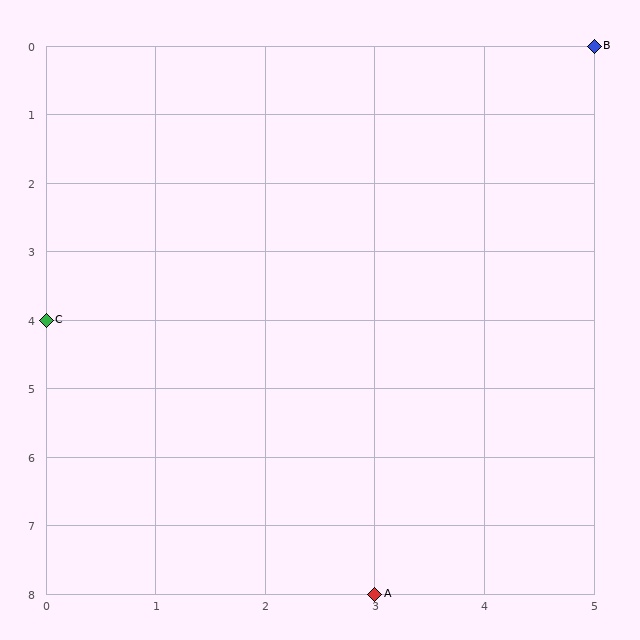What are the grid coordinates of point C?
Point C is at grid coordinates (0, 4).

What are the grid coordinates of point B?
Point B is at grid coordinates (5, 0).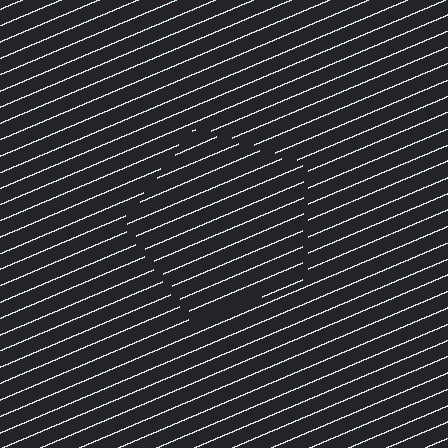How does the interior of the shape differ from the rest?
The interior of the shape contains the same grating, shifted by half a period — the contour is defined by the phase discontinuity where line-ends from the inner and outer gratings abut.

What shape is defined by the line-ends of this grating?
An illusory pentagon. The interior of the shape contains the same grating, shifted by half a period — the contour is defined by the phase discontinuity where line-ends from the inner and outer gratings abut.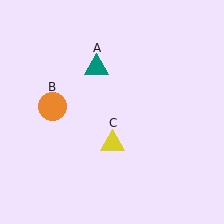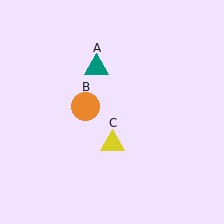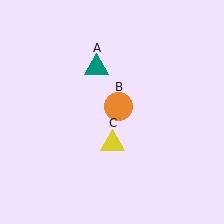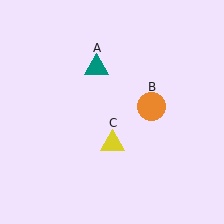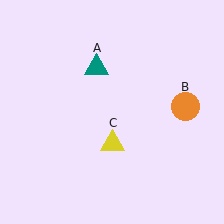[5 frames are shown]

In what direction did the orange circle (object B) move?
The orange circle (object B) moved right.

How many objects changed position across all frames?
1 object changed position: orange circle (object B).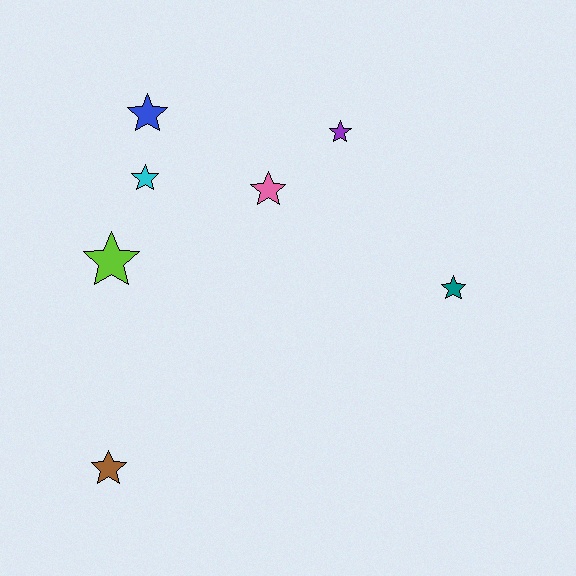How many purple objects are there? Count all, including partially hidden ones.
There is 1 purple object.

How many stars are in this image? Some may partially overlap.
There are 7 stars.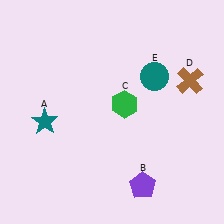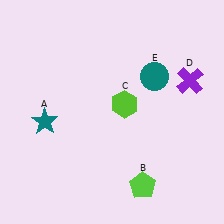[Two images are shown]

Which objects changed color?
B changed from purple to lime. C changed from green to lime. D changed from brown to purple.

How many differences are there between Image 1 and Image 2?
There are 3 differences between the two images.